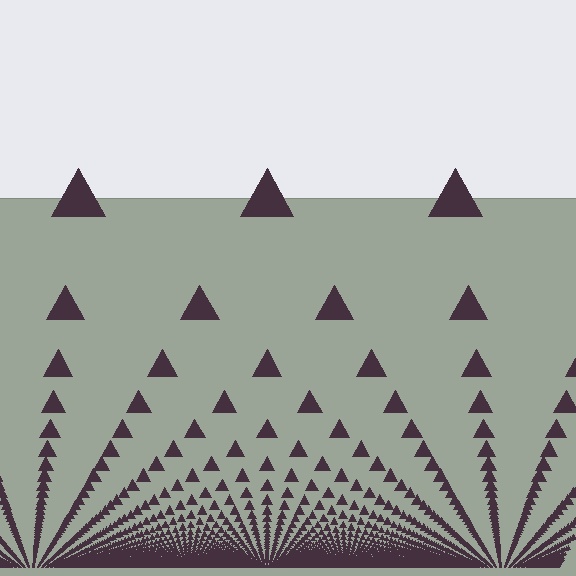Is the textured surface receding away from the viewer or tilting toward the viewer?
The surface appears to tilt toward the viewer. Texture elements get larger and sparser toward the top.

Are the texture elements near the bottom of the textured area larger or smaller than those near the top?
Smaller. The gradient is inverted — elements near the bottom are smaller and denser.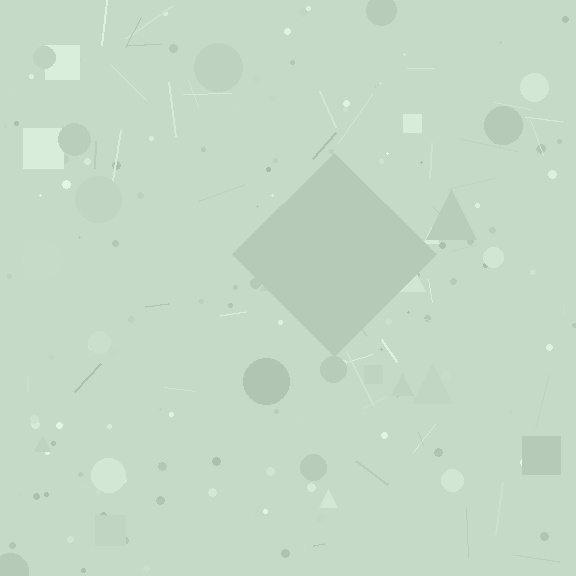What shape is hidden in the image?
A diamond is hidden in the image.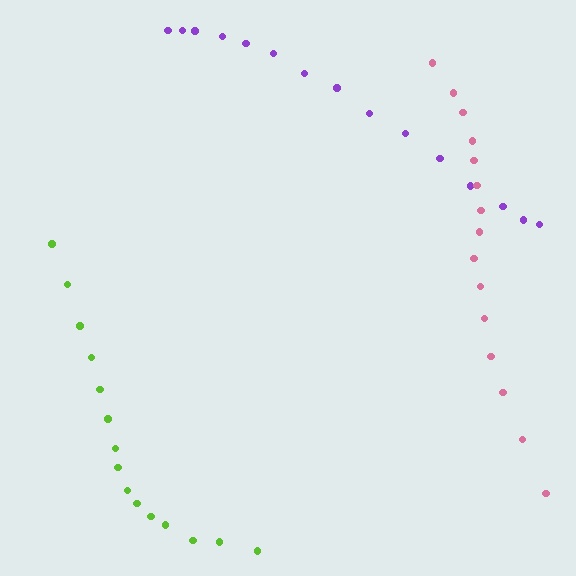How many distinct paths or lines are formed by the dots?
There are 3 distinct paths.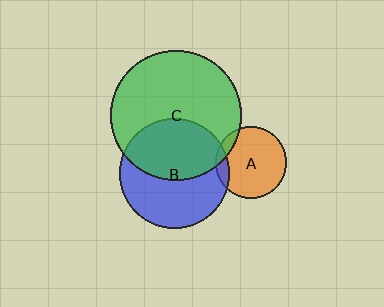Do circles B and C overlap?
Yes.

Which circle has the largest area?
Circle C (green).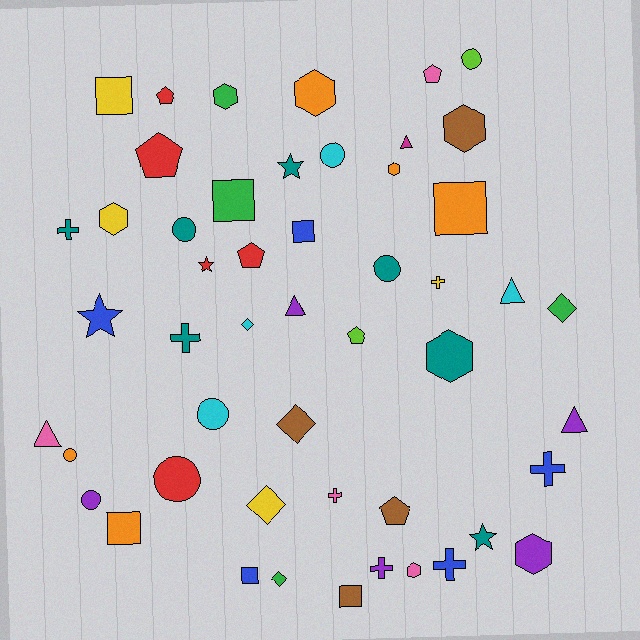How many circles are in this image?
There are 8 circles.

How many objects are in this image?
There are 50 objects.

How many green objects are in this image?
There are 4 green objects.